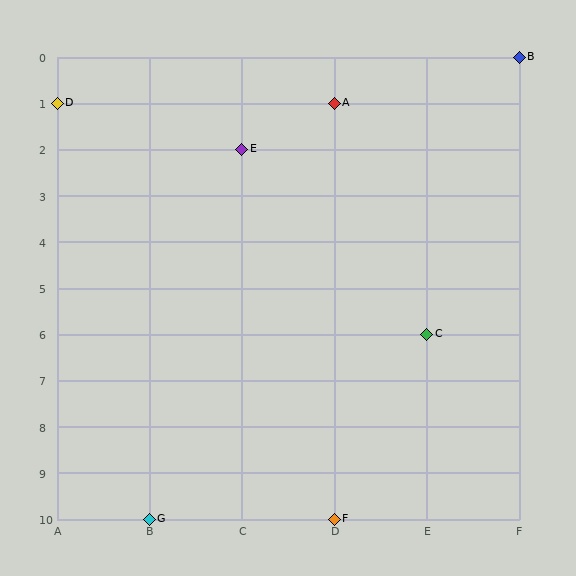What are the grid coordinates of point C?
Point C is at grid coordinates (E, 6).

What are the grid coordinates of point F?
Point F is at grid coordinates (D, 10).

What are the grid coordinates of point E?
Point E is at grid coordinates (C, 2).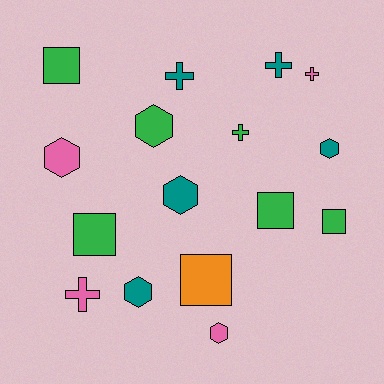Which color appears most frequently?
Green, with 6 objects.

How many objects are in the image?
There are 16 objects.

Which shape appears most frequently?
Hexagon, with 6 objects.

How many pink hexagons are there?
There are 2 pink hexagons.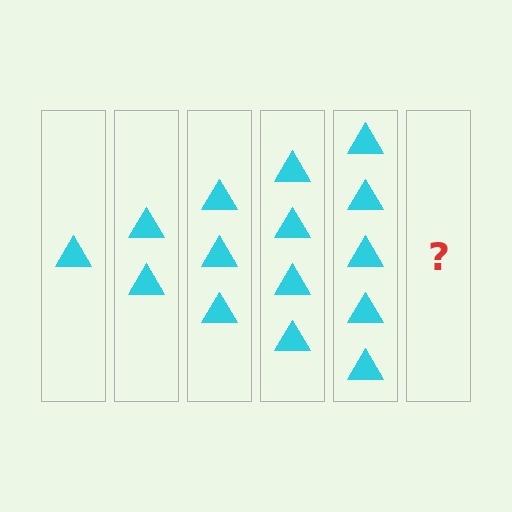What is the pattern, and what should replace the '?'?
The pattern is that each step adds one more triangle. The '?' should be 6 triangles.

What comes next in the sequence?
The next element should be 6 triangles.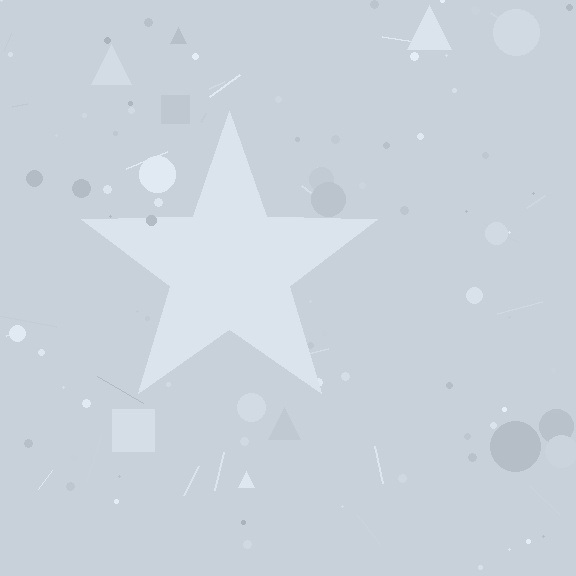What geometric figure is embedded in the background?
A star is embedded in the background.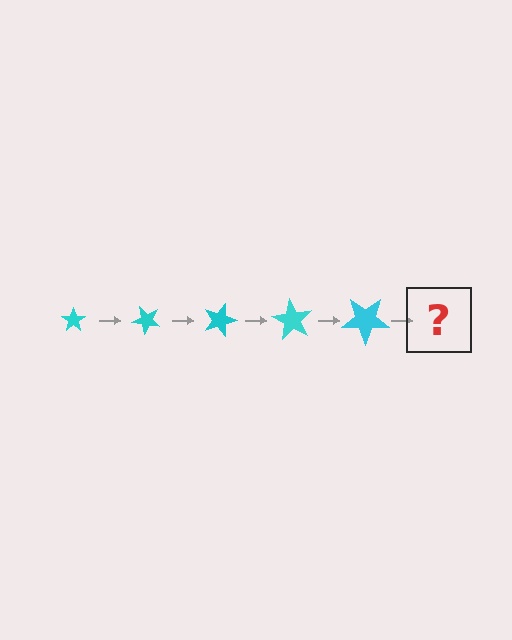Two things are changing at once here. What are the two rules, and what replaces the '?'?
The two rules are that the star grows larger each step and it rotates 45 degrees each step. The '?' should be a star, larger than the previous one and rotated 225 degrees from the start.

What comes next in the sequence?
The next element should be a star, larger than the previous one and rotated 225 degrees from the start.